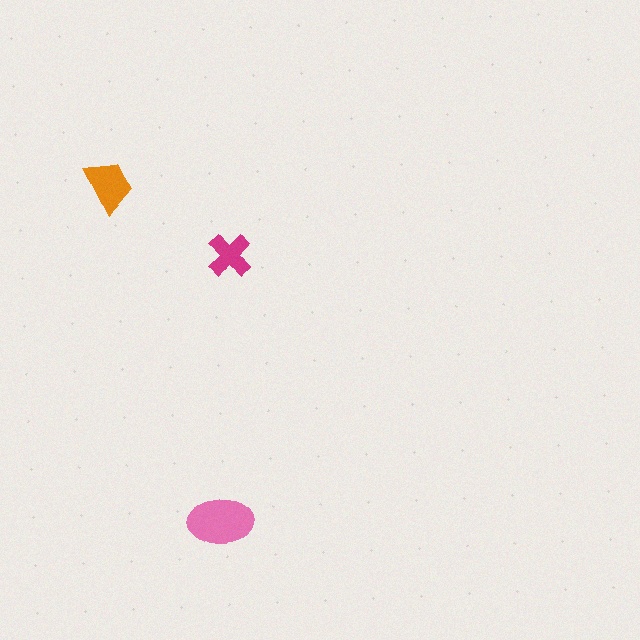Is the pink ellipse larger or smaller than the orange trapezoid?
Larger.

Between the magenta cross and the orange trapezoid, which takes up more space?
The orange trapezoid.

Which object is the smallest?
The magenta cross.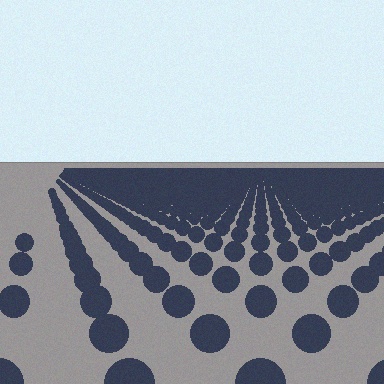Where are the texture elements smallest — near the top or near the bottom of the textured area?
Near the top.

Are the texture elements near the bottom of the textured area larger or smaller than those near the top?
Larger. Near the bottom, elements are closer to the viewer and appear at a bigger on-screen size.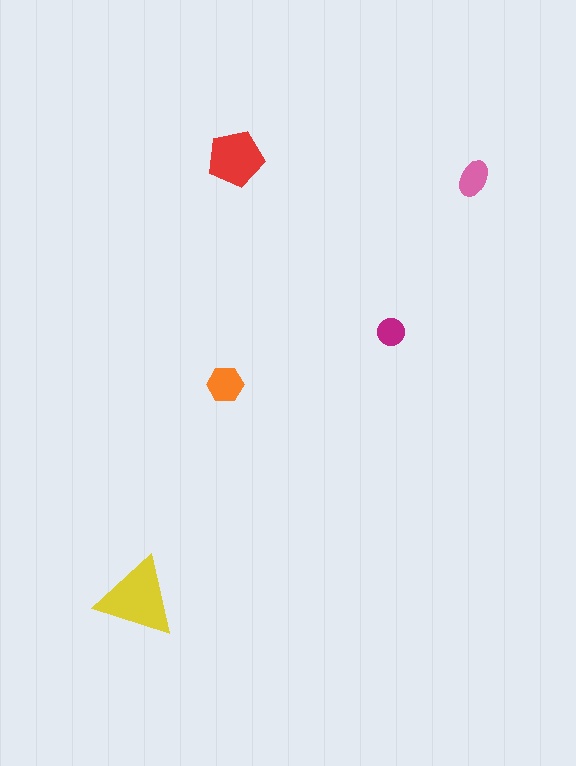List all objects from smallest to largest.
The magenta circle, the pink ellipse, the orange hexagon, the red pentagon, the yellow triangle.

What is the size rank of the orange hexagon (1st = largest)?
3rd.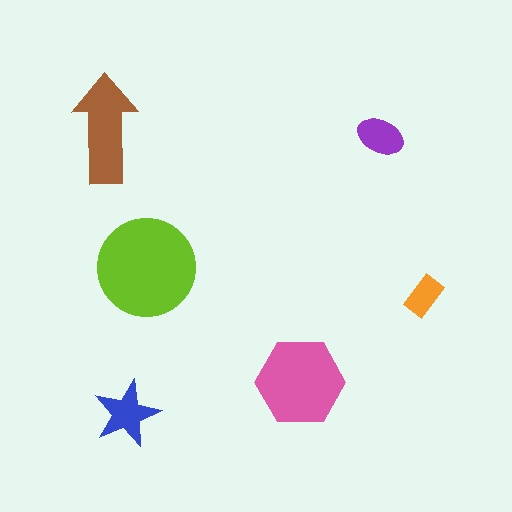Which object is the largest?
The lime circle.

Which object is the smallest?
The orange rectangle.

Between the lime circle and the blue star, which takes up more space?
The lime circle.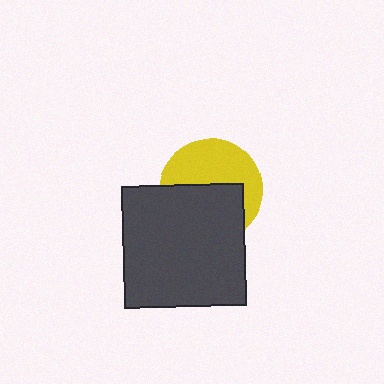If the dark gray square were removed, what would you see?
You would see the complete yellow circle.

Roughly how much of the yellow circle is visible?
About half of it is visible (roughly 49%).